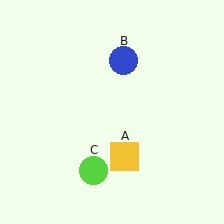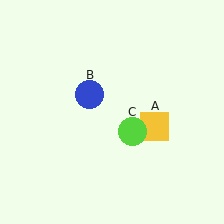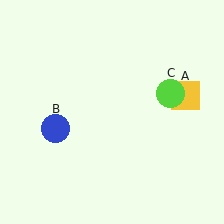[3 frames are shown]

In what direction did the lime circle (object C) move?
The lime circle (object C) moved up and to the right.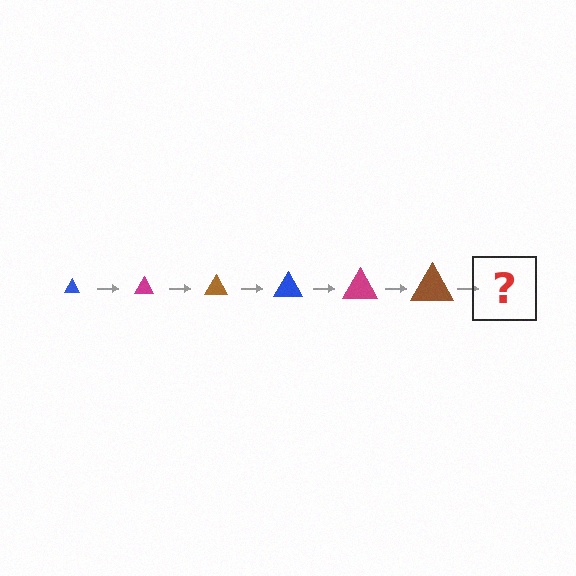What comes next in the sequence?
The next element should be a blue triangle, larger than the previous one.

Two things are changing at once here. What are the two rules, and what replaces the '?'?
The two rules are that the triangle grows larger each step and the color cycles through blue, magenta, and brown. The '?' should be a blue triangle, larger than the previous one.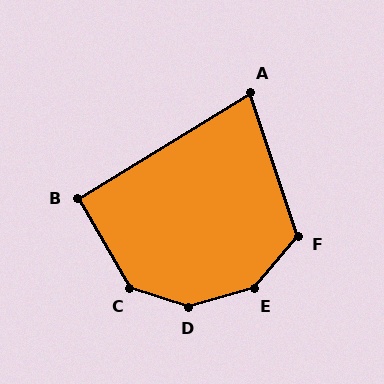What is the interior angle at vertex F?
Approximately 122 degrees (obtuse).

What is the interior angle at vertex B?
Approximately 91 degrees (approximately right).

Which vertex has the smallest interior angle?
A, at approximately 77 degrees.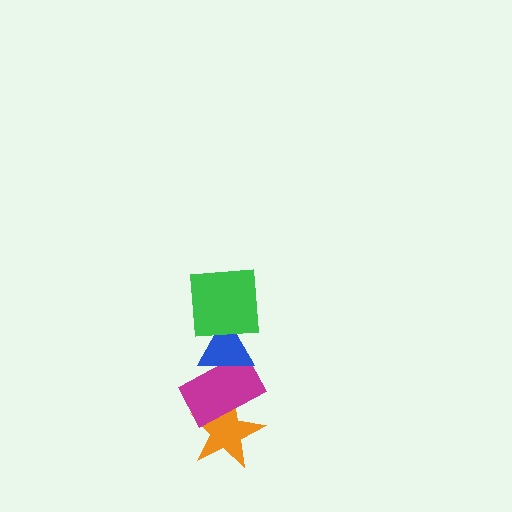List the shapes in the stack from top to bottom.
From top to bottom: the green square, the blue triangle, the magenta rectangle, the orange star.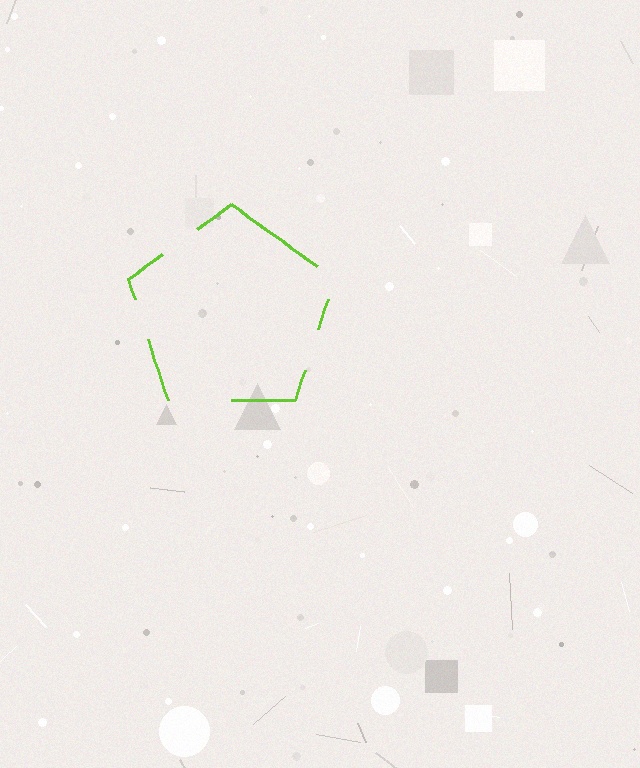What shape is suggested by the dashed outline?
The dashed outline suggests a pentagon.